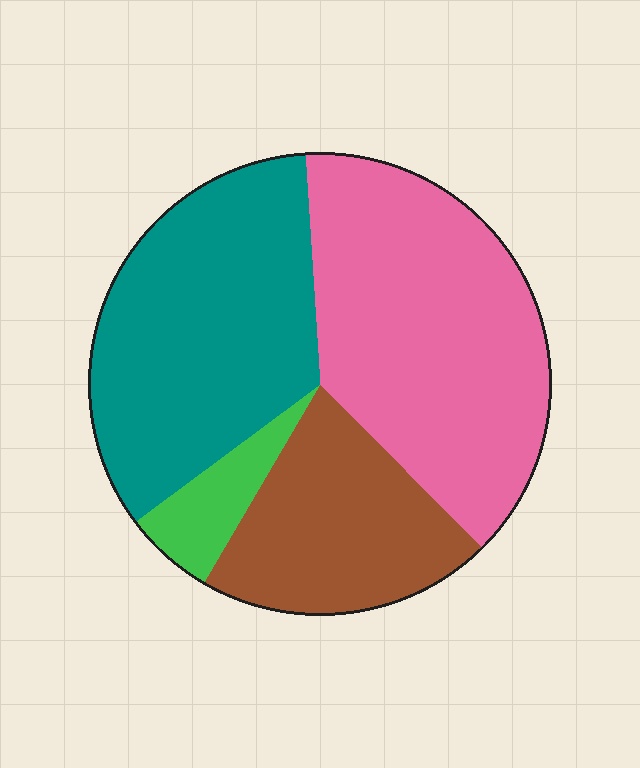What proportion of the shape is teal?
Teal covers around 35% of the shape.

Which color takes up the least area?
Green, at roughly 5%.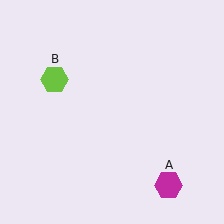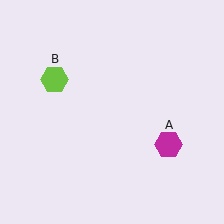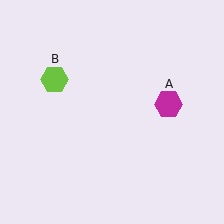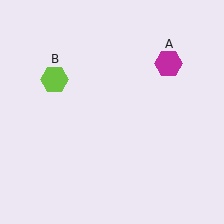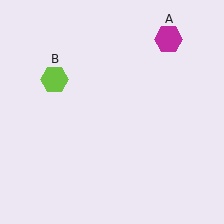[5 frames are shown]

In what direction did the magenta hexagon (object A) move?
The magenta hexagon (object A) moved up.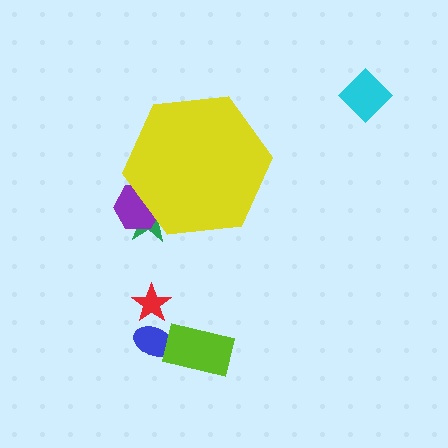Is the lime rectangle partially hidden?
No, the lime rectangle is fully visible.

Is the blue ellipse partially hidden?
No, the blue ellipse is fully visible.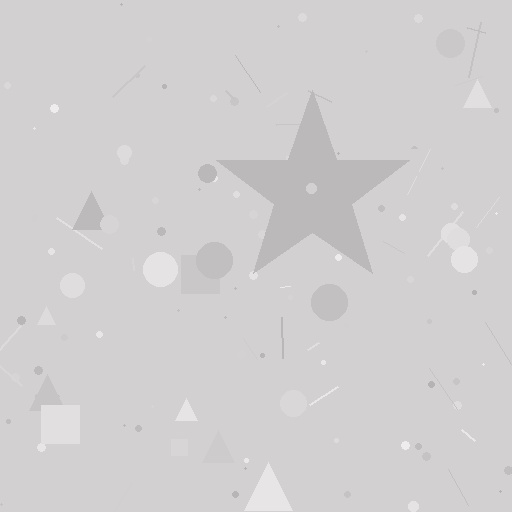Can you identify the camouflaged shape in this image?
The camouflaged shape is a star.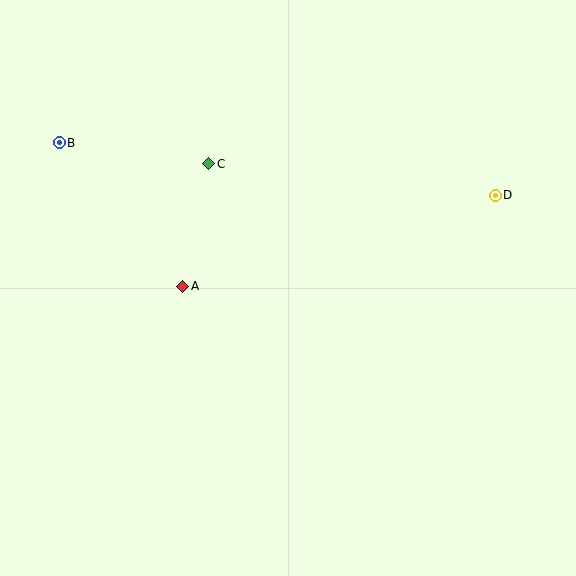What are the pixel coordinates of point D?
Point D is at (495, 195).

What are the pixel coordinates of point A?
Point A is at (183, 286).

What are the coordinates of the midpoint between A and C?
The midpoint between A and C is at (196, 225).